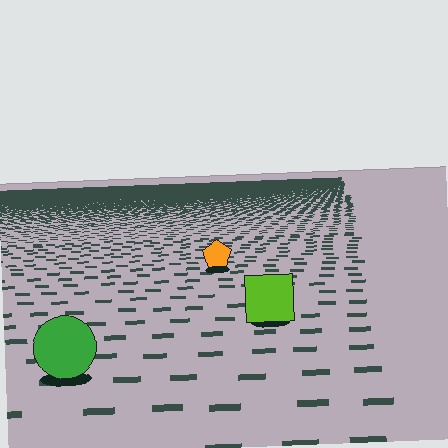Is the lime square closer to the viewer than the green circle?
No. The green circle is closer — you can tell from the texture gradient: the ground texture is coarser near it.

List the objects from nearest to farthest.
From nearest to farthest: the green circle, the lime square, the orange pentagon.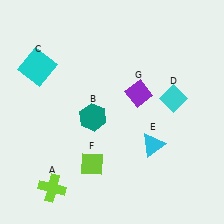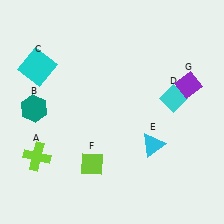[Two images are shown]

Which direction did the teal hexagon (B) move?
The teal hexagon (B) moved left.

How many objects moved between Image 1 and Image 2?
3 objects moved between the two images.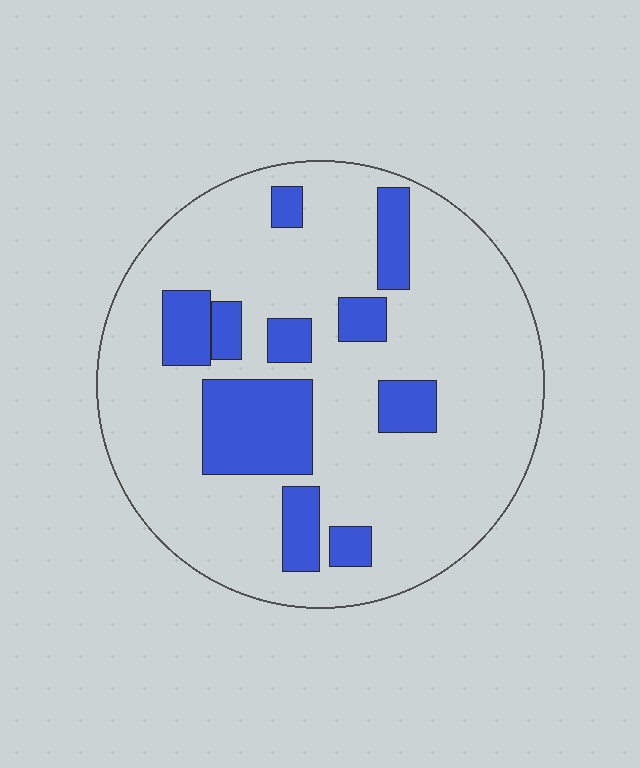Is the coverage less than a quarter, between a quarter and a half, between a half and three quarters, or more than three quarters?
Less than a quarter.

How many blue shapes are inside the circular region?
10.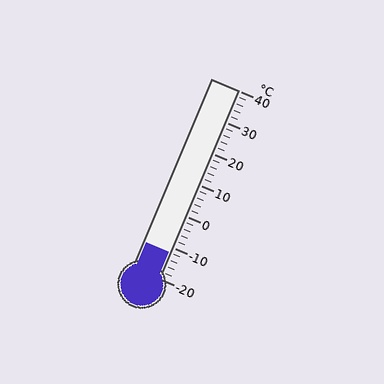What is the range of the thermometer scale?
The thermometer scale ranges from -20°C to 40°C.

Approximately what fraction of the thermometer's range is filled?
The thermometer is filled to approximately 15% of its range.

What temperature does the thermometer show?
The thermometer shows approximately -12°C.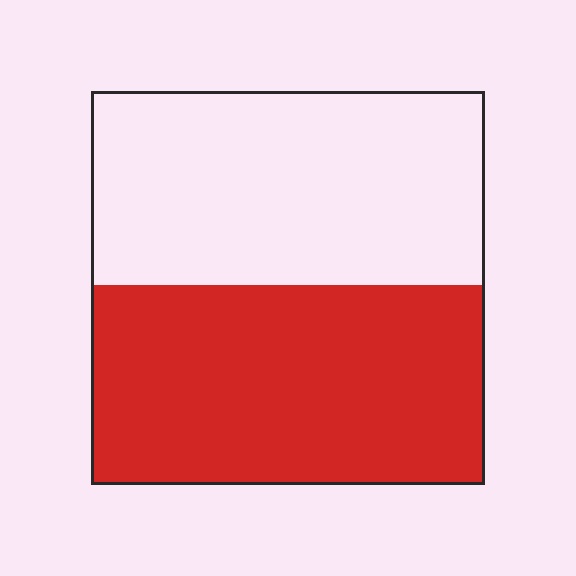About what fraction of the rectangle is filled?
About one half (1/2).